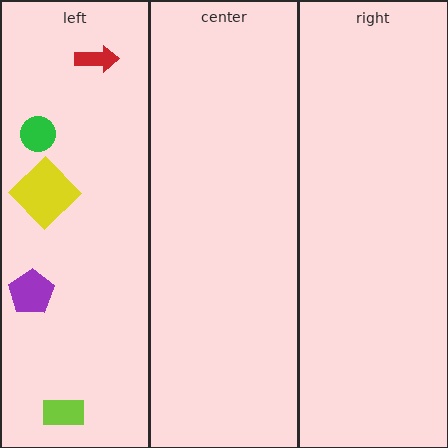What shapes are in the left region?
The red arrow, the lime rectangle, the green circle, the purple pentagon, the yellow diamond.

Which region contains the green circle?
The left region.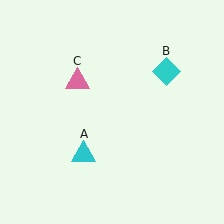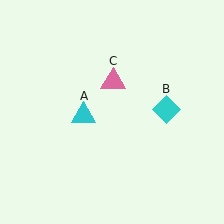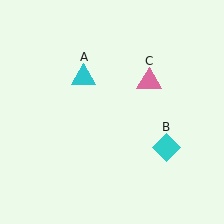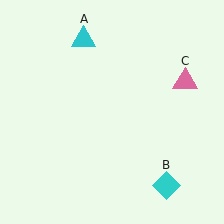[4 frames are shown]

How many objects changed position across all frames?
3 objects changed position: cyan triangle (object A), cyan diamond (object B), pink triangle (object C).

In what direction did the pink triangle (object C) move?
The pink triangle (object C) moved right.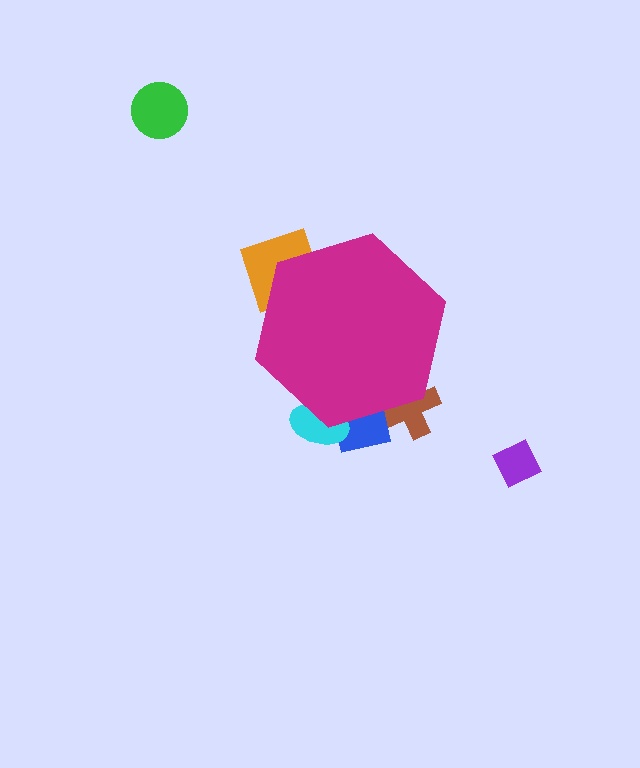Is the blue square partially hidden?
Yes, the blue square is partially hidden behind the magenta hexagon.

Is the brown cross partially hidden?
Yes, the brown cross is partially hidden behind the magenta hexagon.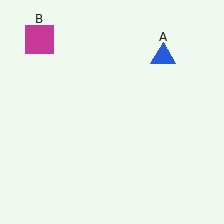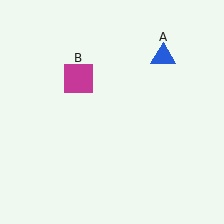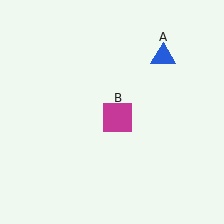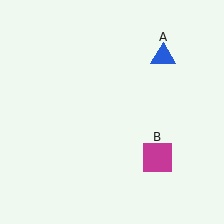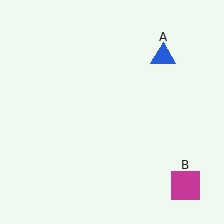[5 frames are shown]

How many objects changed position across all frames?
1 object changed position: magenta square (object B).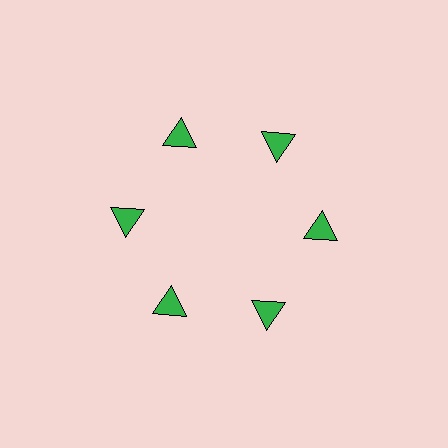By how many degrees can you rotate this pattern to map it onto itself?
The pattern maps onto itself every 60 degrees of rotation.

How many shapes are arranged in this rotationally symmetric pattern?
There are 6 shapes, arranged in 6 groups of 1.